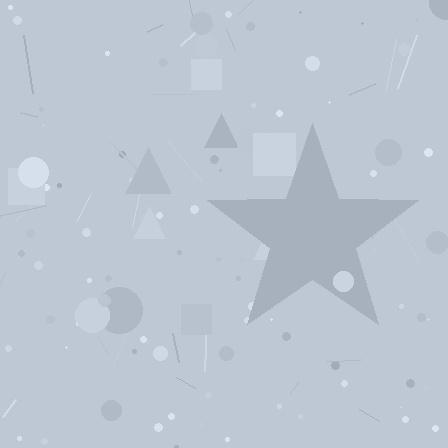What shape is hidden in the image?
A star is hidden in the image.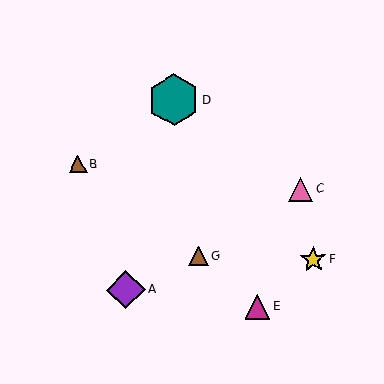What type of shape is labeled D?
Shape D is a teal hexagon.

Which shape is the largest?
The teal hexagon (labeled D) is the largest.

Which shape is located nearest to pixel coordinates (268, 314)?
The magenta triangle (labeled E) at (257, 306) is nearest to that location.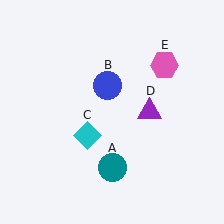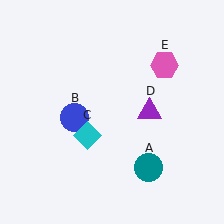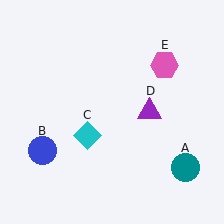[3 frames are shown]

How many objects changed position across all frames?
2 objects changed position: teal circle (object A), blue circle (object B).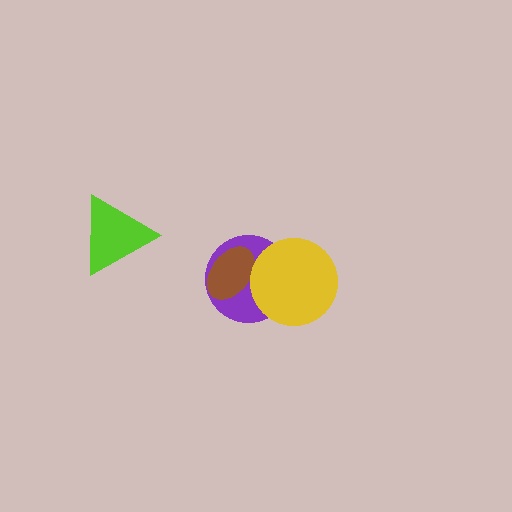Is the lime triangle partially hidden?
No, no other shape covers it.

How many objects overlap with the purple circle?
2 objects overlap with the purple circle.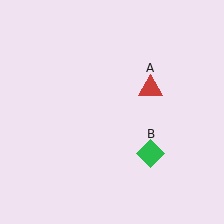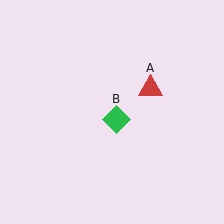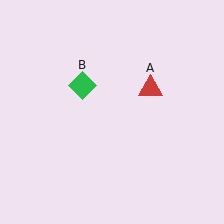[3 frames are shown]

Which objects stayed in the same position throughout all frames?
Red triangle (object A) remained stationary.